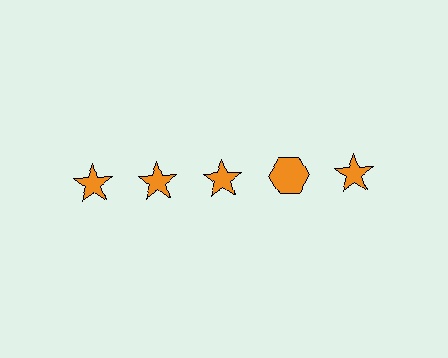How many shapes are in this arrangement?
There are 5 shapes arranged in a grid pattern.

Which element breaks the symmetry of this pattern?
The orange hexagon in the top row, second from right column breaks the symmetry. All other shapes are orange stars.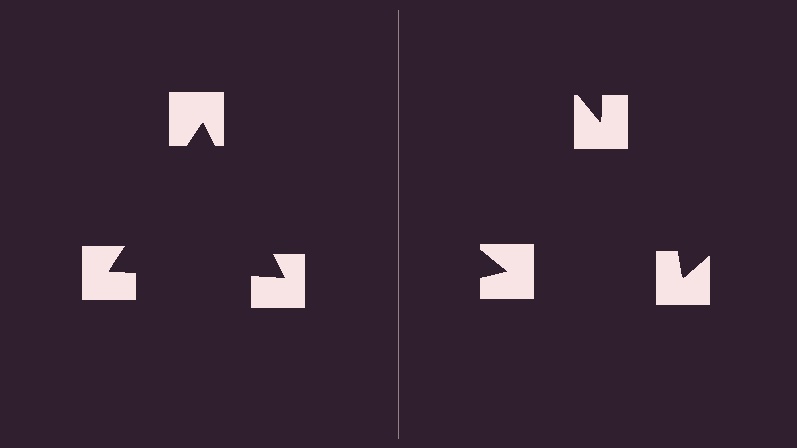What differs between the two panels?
The notched squares are positioned identically on both sides; only the wedge orientations differ. On the left they align to a triangle; on the right they are misaligned.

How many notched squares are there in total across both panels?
6 — 3 on each side.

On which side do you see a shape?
An illusory triangle appears on the left side. On the right side the wedge cuts are rotated, so no coherent shape forms.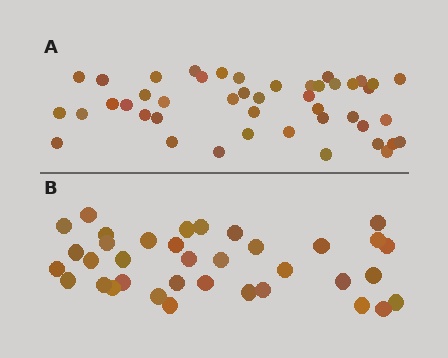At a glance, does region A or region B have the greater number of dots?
Region A (the top region) has more dots.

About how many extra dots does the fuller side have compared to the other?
Region A has roughly 8 or so more dots than region B.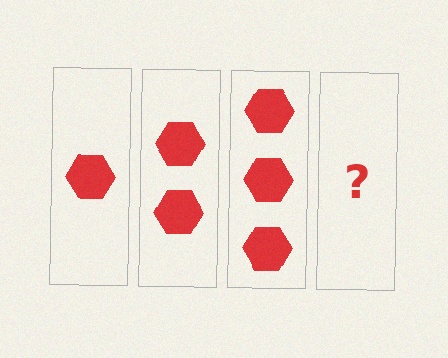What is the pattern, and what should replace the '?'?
The pattern is that each step adds one more hexagon. The '?' should be 4 hexagons.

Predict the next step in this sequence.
The next step is 4 hexagons.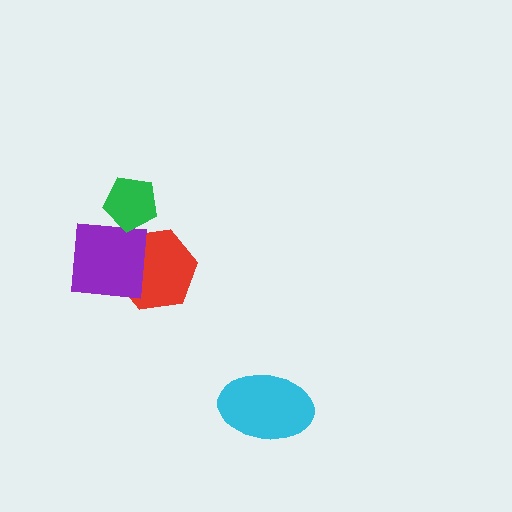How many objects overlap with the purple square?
2 objects overlap with the purple square.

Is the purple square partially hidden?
Yes, it is partially covered by another shape.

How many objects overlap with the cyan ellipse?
0 objects overlap with the cyan ellipse.